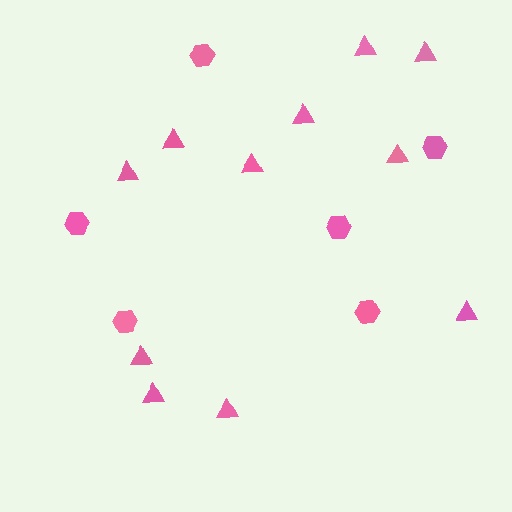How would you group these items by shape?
There are 2 groups: one group of hexagons (6) and one group of triangles (11).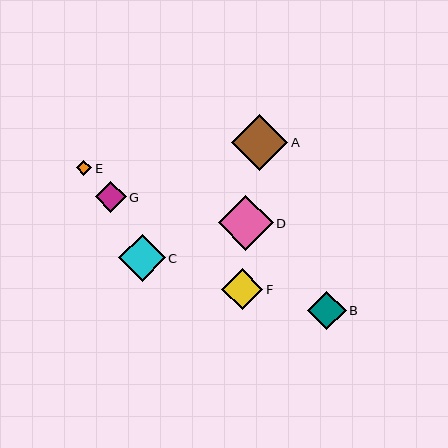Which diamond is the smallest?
Diamond E is the smallest with a size of approximately 15 pixels.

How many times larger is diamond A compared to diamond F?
Diamond A is approximately 1.4 times the size of diamond F.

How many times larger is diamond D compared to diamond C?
Diamond D is approximately 1.2 times the size of diamond C.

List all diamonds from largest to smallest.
From largest to smallest: A, D, C, F, B, G, E.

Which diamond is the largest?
Diamond A is the largest with a size of approximately 56 pixels.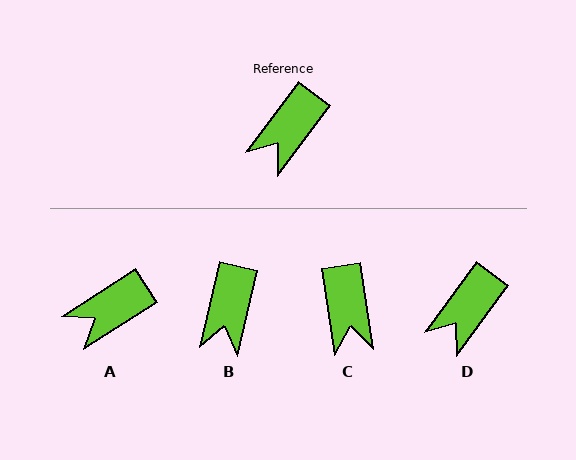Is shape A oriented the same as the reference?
No, it is off by about 21 degrees.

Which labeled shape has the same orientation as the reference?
D.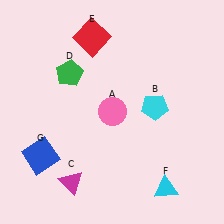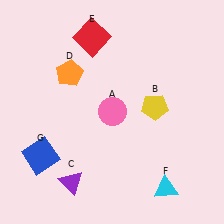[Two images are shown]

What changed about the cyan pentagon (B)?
In Image 1, B is cyan. In Image 2, it changed to yellow.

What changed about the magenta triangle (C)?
In Image 1, C is magenta. In Image 2, it changed to purple.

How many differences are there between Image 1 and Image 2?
There are 3 differences between the two images.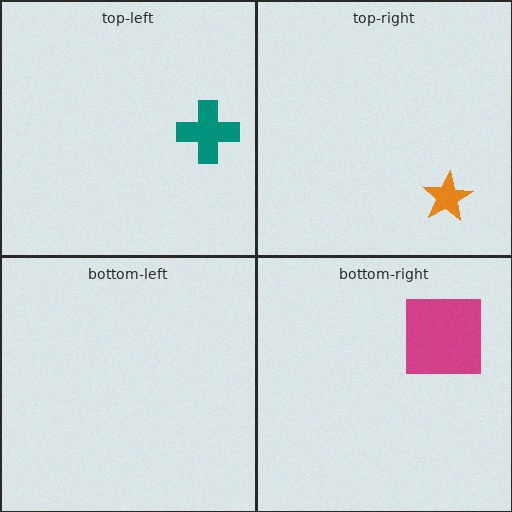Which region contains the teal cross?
The top-left region.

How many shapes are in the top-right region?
1.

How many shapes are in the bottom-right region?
1.